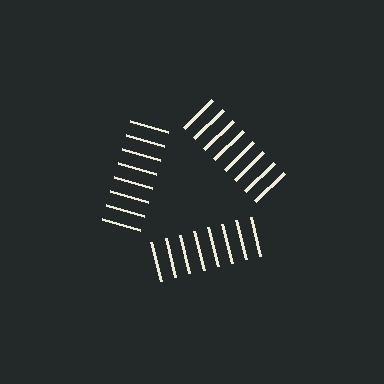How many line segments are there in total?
24 — 8 along each of the 3 edges.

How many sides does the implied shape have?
3 sides — the line-ends trace a triangle.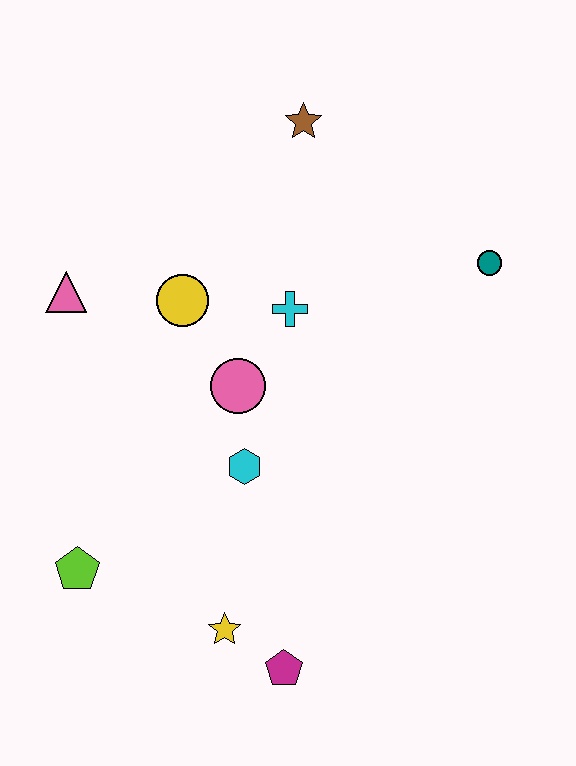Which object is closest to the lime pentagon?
The yellow star is closest to the lime pentagon.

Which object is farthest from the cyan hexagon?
The brown star is farthest from the cyan hexagon.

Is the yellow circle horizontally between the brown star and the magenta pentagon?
No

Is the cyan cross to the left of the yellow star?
No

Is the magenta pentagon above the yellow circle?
No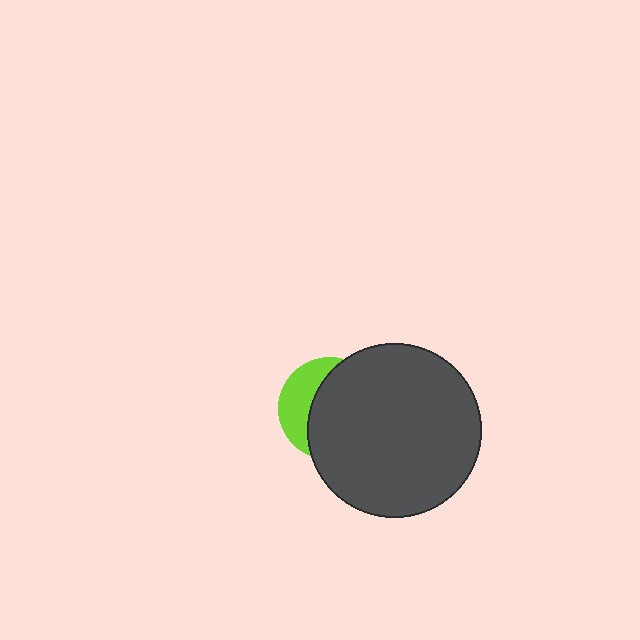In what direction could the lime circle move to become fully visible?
The lime circle could move left. That would shift it out from behind the dark gray circle entirely.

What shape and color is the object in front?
The object in front is a dark gray circle.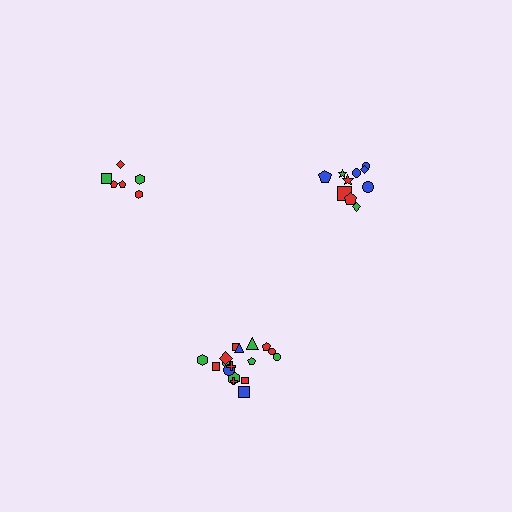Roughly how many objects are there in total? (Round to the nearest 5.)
Roughly 35 objects in total.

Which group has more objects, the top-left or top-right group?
The top-right group.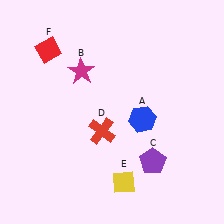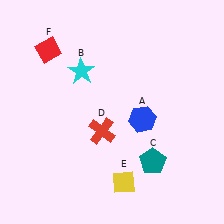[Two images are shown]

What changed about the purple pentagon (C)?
In Image 1, C is purple. In Image 2, it changed to teal.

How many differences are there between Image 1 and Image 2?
There are 2 differences between the two images.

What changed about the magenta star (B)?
In Image 1, B is magenta. In Image 2, it changed to cyan.